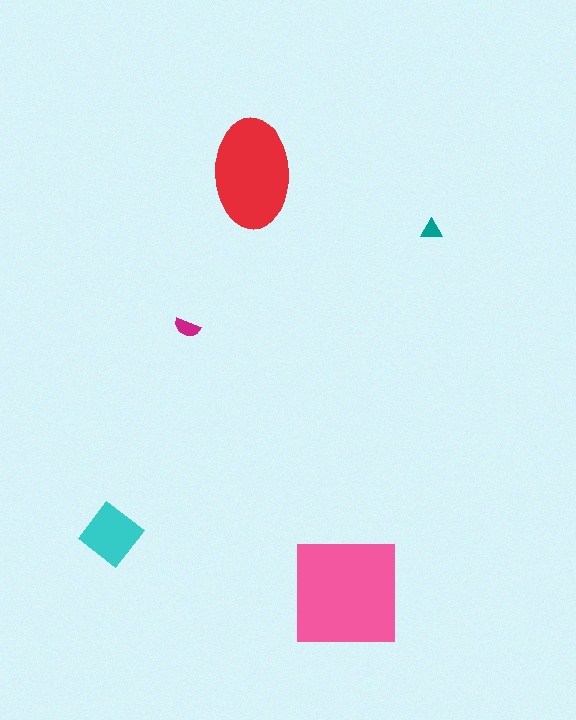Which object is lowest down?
The pink square is bottommost.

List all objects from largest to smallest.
The pink square, the red ellipse, the cyan diamond, the magenta semicircle, the teal triangle.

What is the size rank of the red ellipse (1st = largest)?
2nd.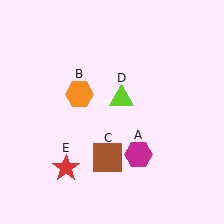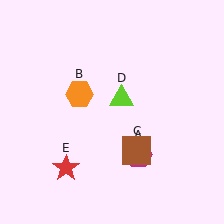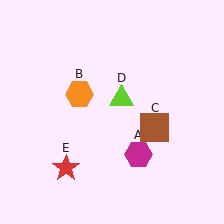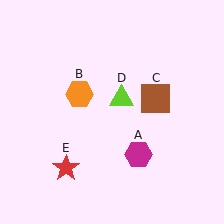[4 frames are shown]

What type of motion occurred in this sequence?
The brown square (object C) rotated counterclockwise around the center of the scene.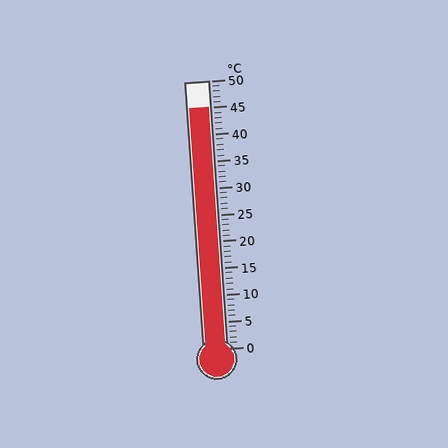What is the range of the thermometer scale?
The thermometer scale ranges from 0°C to 50°C.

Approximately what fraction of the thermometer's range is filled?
The thermometer is filled to approximately 90% of its range.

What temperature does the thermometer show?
The thermometer shows approximately 45°C.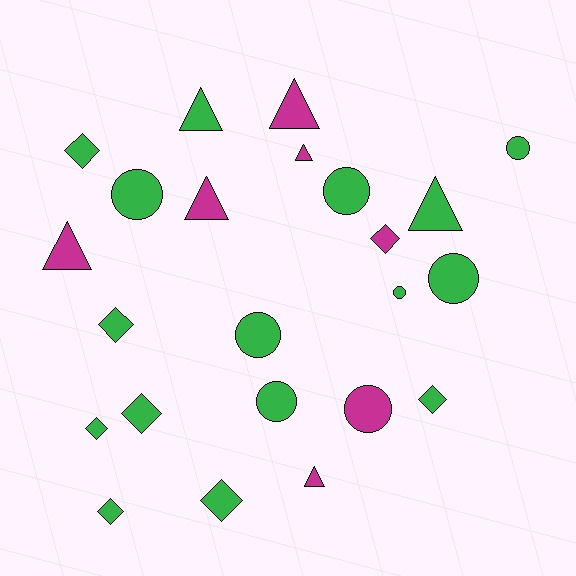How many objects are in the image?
There are 23 objects.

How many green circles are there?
There are 7 green circles.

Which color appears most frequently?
Green, with 16 objects.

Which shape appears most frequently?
Diamond, with 8 objects.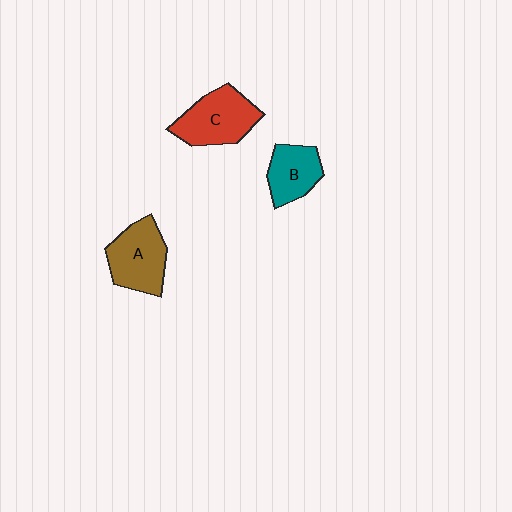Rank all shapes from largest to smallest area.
From largest to smallest: C (red), A (brown), B (teal).